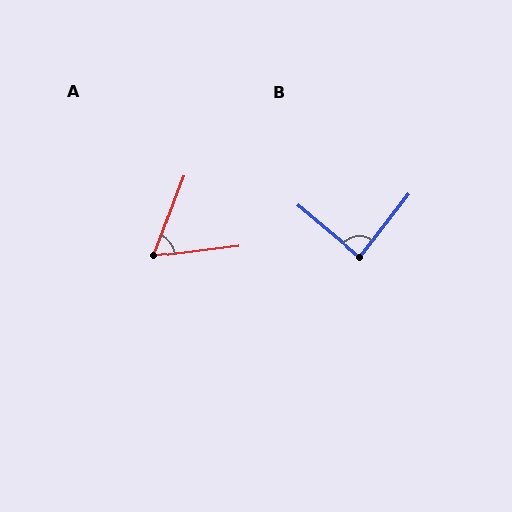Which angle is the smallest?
A, at approximately 63 degrees.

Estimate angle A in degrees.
Approximately 63 degrees.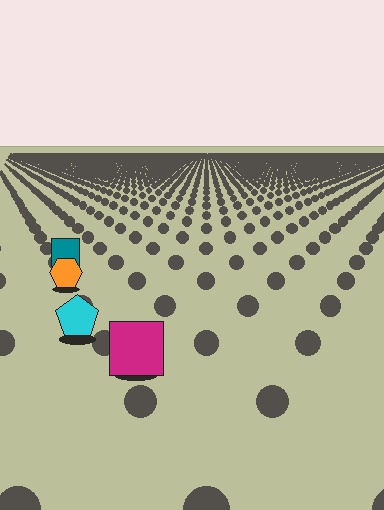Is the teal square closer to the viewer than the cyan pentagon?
No. The cyan pentagon is closer — you can tell from the texture gradient: the ground texture is coarser near it.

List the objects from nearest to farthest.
From nearest to farthest: the magenta square, the cyan pentagon, the orange hexagon, the teal square.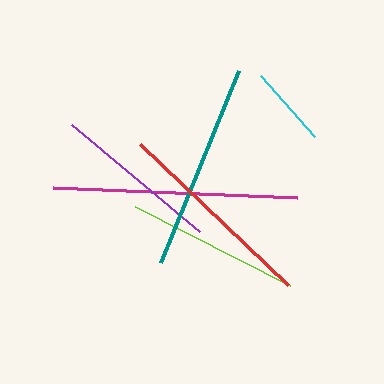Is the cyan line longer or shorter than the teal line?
The teal line is longer than the cyan line.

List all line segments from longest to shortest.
From longest to shortest: magenta, teal, red, lime, purple, cyan.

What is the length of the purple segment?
The purple segment is approximately 167 pixels long.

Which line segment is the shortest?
The cyan line is the shortest at approximately 82 pixels.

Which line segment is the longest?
The magenta line is the longest at approximately 244 pixels.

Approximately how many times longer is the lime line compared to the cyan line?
The lime line is approximately 2.1 times the length of the cyan line.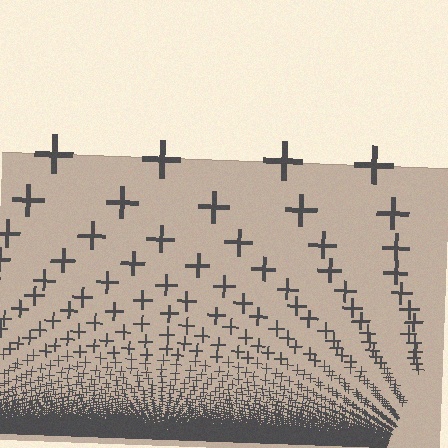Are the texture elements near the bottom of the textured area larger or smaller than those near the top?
Smaller. The gradient is inverted — elements near the bottom are smaller and denser.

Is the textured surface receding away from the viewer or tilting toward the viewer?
The surface appears to tilt toward the viewer. Texture elements get larger and sparser toward the top.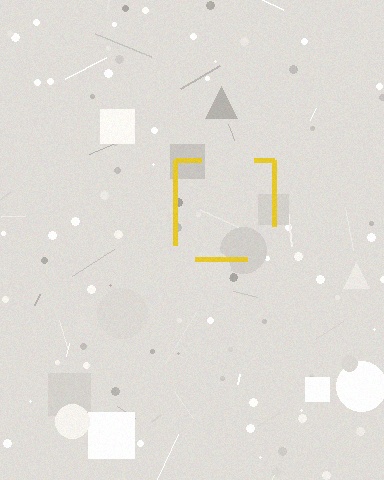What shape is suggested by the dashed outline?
The dashed outline suggests a square.